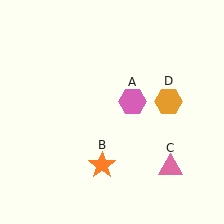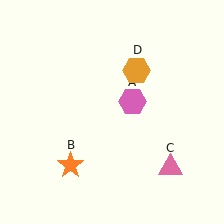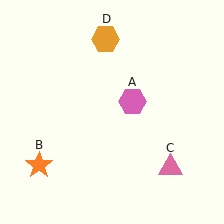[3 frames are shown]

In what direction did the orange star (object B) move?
The orange star (object B) moved left.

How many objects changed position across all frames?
2 objects changed position: orange star (object B), orange hexagon (object D).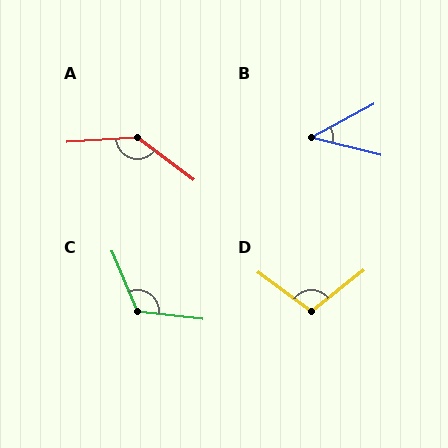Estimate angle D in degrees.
Approximately 105 degrees.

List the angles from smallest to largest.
B (43°), D (105°), C (120°), A (139°).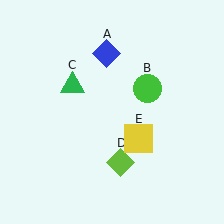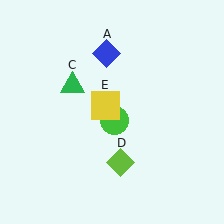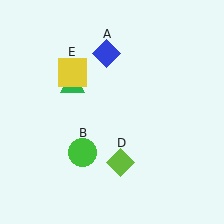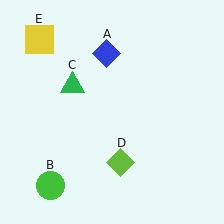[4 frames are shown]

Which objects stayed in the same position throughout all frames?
Blue diamond (object A) and green triangle (object C) and lime diamond (object D) remained stationary.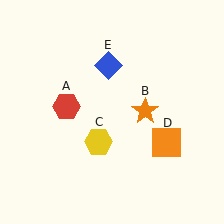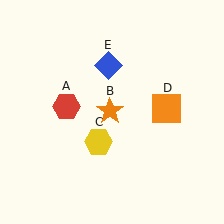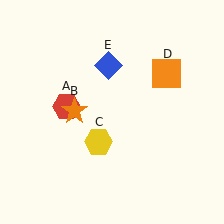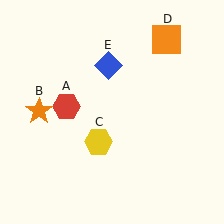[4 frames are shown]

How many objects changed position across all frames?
2 objects changed position: orange star (object B), orange square (object D).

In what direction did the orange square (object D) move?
The orange square (object D) moved up.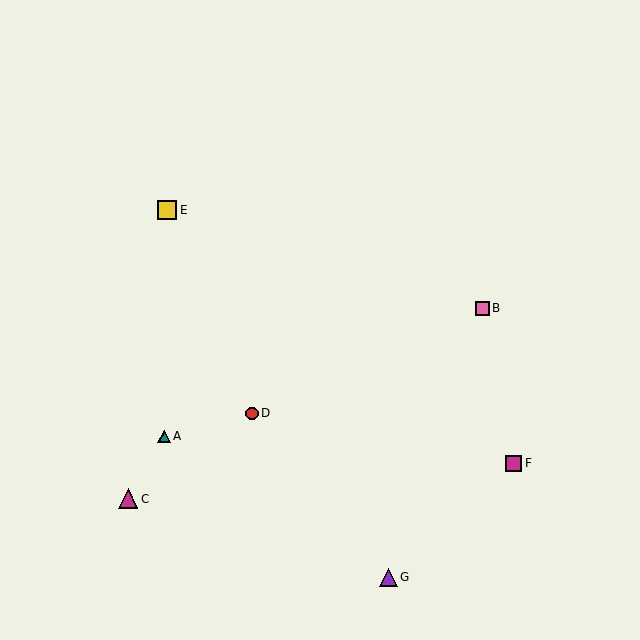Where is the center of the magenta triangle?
The center of the magenta triangle is at (128, 499).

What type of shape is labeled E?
Shape E is a yellow square.